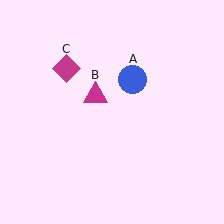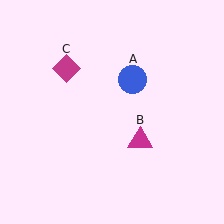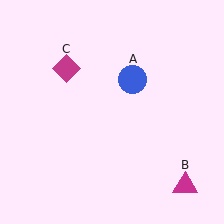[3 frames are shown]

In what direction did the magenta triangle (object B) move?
The magenta triangle (object B) moved down and to the right.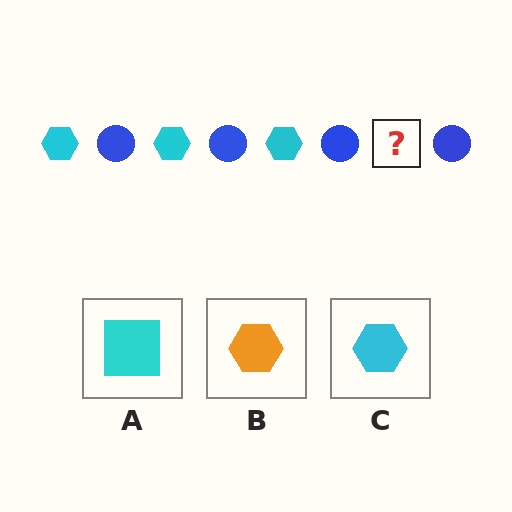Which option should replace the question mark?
Option C.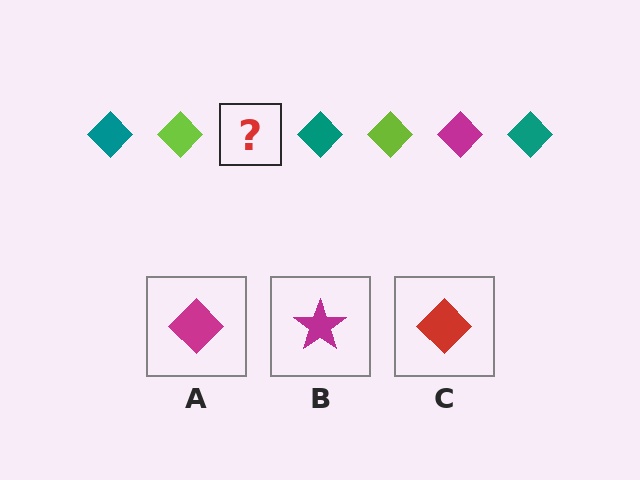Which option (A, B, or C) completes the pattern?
A.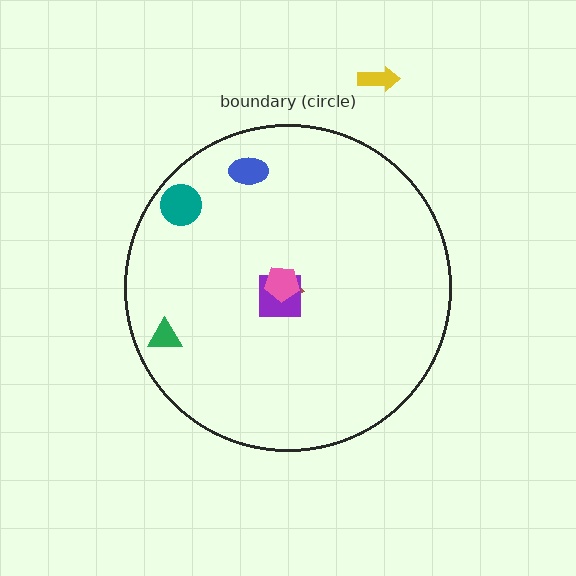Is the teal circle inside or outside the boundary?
Inside.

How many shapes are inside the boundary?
6 inside, 1 outside.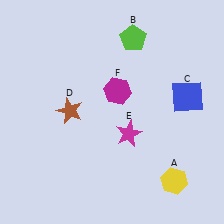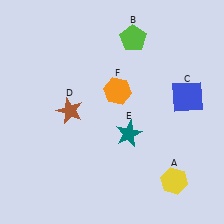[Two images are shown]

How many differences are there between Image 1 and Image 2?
There are 2 differences between the two images.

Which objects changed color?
E changed from magenta to teal. F changed from magenta to orange.